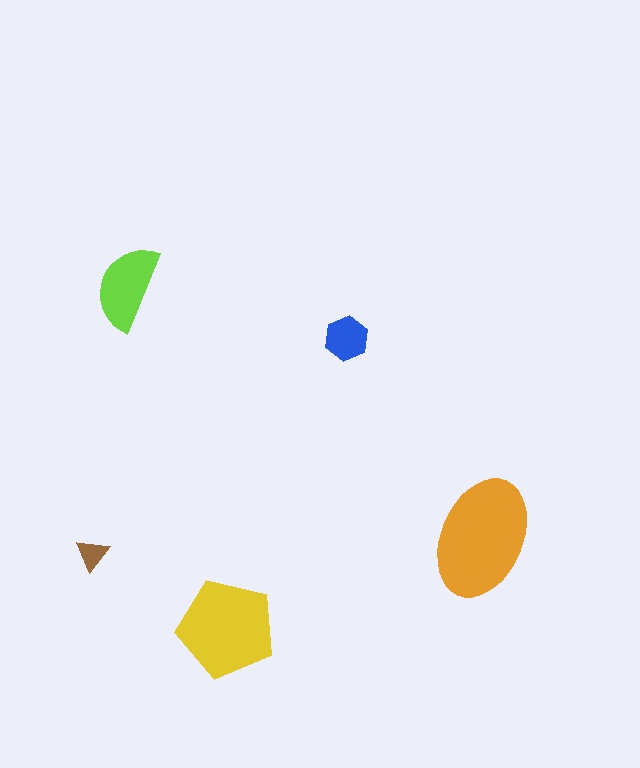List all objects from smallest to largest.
The brown triangle, the blue hexagon, the lime semicircle, the yellow pentagon, the orange ellipse.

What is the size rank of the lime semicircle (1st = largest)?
3rd.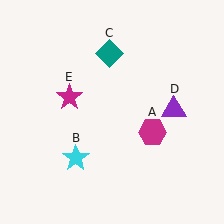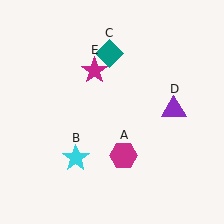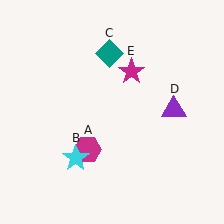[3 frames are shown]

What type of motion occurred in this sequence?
The magenta hexagon (object A), magenta star (object E) rotated clockwise around the center of the scene.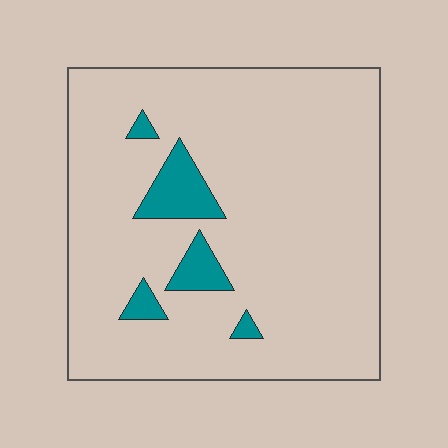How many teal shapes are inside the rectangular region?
5.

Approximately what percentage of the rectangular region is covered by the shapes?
Approximately 10%.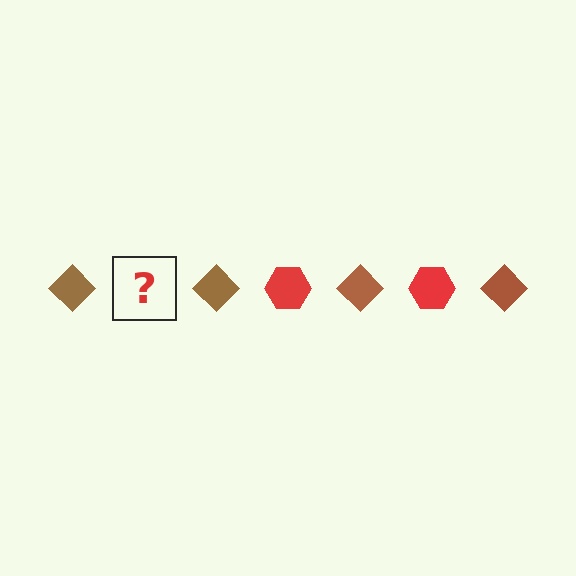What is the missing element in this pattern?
The missing element is a red hexagon.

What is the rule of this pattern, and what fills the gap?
The rule is that the pattern alternates between brown diamond and red hexagon. The gap should be filled with a red hexagon.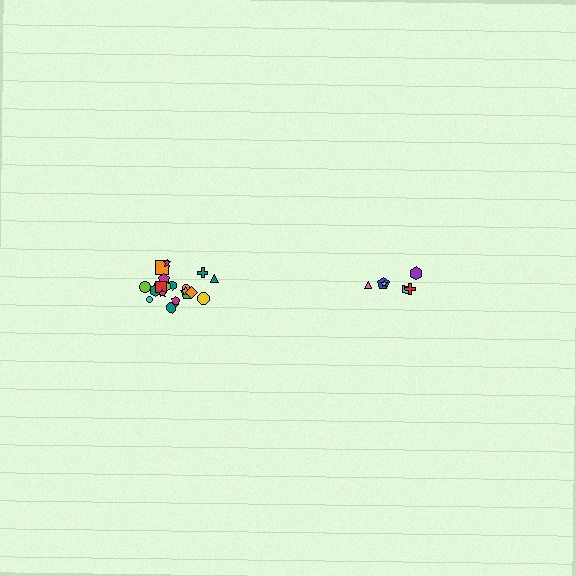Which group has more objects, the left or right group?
The left group.